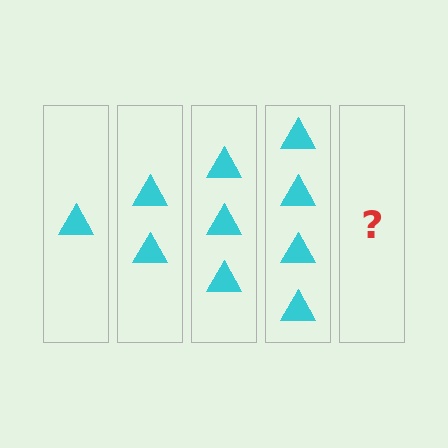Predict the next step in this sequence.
The next step is 5 triangles.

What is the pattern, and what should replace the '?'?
The pattern is that each step adds one more triangle. The '?' should be 5 triangles.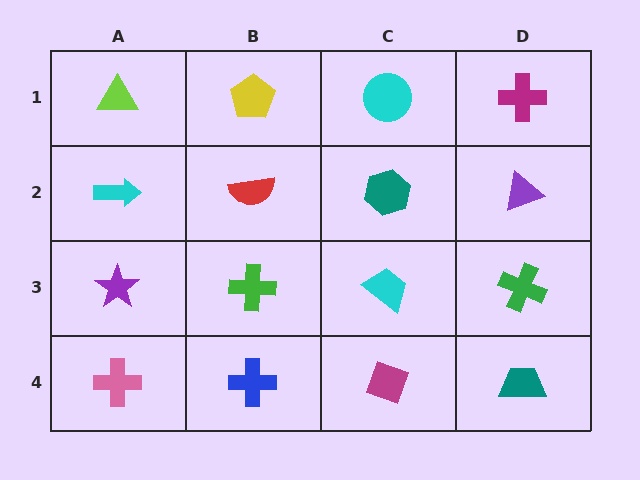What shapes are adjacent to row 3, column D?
A purple triangle (row 2, column D), a teal trapezoid (row 4, column D), a cyan trapezoid (row 3, column C).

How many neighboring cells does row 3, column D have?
3.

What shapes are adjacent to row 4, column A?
A purple star (row 3, column A), a blue cross (row 4, column B).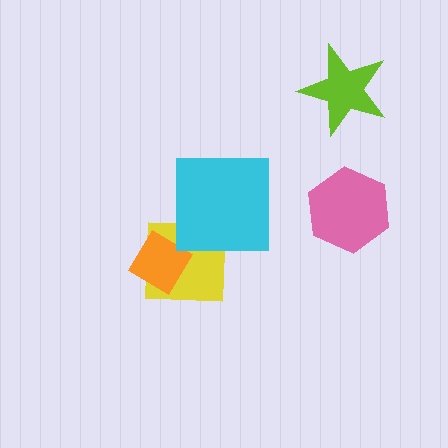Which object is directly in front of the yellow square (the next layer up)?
The orange diamond is directly in front of the yellow square.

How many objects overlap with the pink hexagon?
0 objects overlap with the pink hexagon.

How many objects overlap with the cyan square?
1 object overlaps with the cyan square.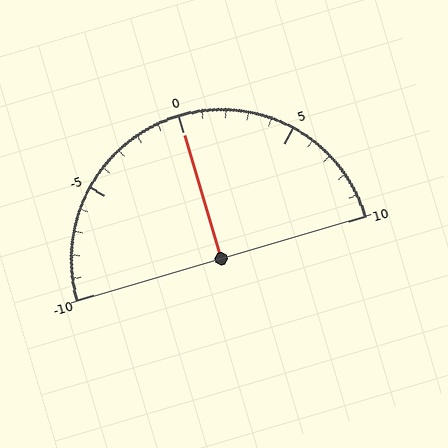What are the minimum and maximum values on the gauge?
The gauge ranges from -10 to 10.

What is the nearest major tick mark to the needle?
The nearest major tick mark is 0.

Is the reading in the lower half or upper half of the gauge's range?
The reading is in the upper half of the range (-10 to 10).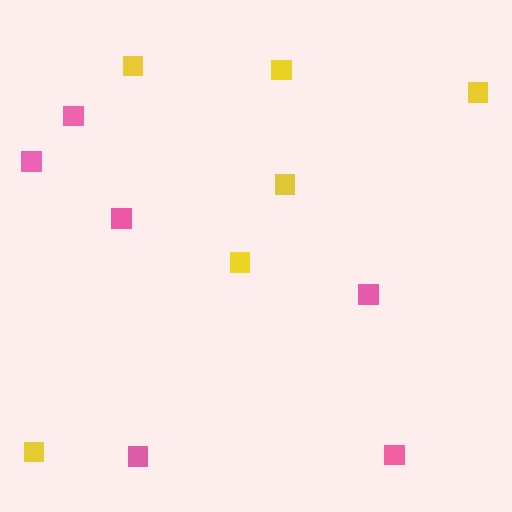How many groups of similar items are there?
There are 2 groups: one group of yellow squares (6) and one group of pink squares (6).